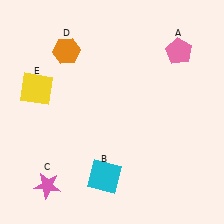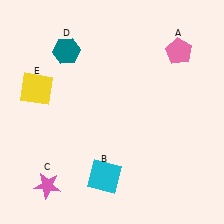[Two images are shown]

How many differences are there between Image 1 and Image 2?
There is 1 difference between the two images.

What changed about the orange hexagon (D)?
In Image 1, D is orange. In Image 2, it changed to teal.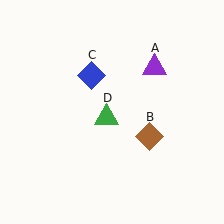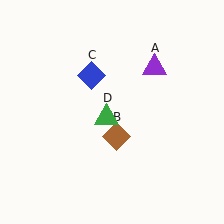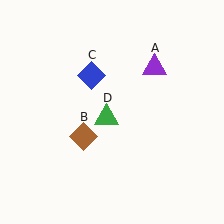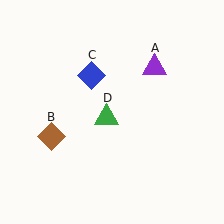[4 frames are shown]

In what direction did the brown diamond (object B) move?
The brown diamond (object B) moved left.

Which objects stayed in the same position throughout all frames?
Purple triangle (object A) and blue diamond (object C) and green triangle (object D) remained stationary.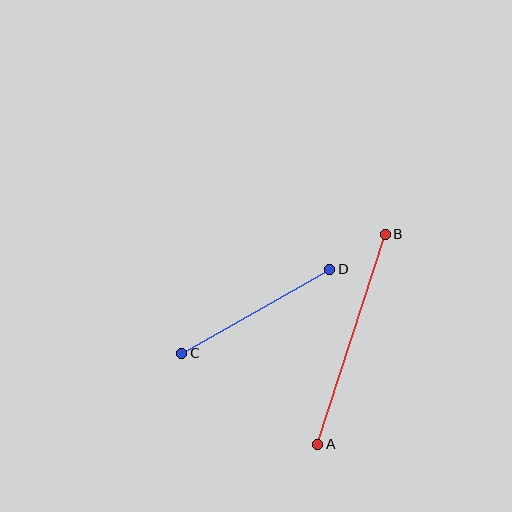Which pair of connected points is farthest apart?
Points A and B are farthest apart.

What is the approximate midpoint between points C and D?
The midpoint is at approximately (256, 311) pixels.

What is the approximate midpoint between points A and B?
The midpoint is at approximately (351, 339) pixels.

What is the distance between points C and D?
The distance is approximately 170 pixels.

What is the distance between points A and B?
The distance is approximately 220 pixels.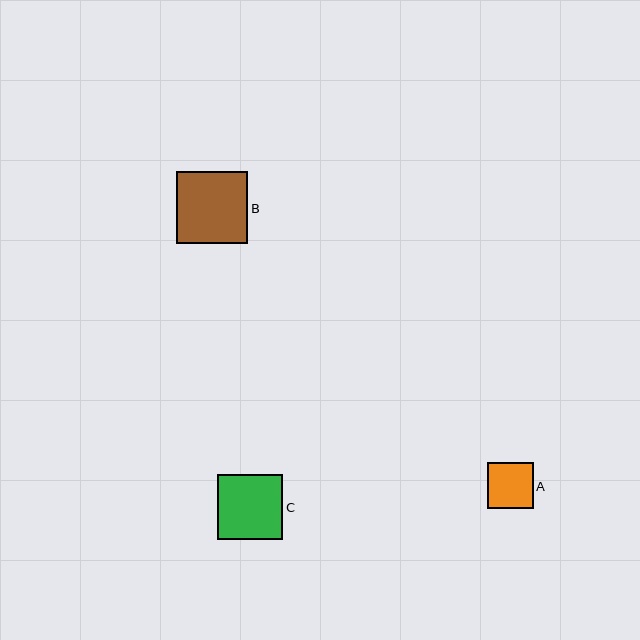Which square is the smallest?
Square A is the smallest with a size of approximately 46 pixels.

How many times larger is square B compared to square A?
Square B is approximately 1.5 times the size of square A.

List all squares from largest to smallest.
From largest to smallest: B, C, A.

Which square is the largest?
Square B is the largest with a size of approximately 72 pixels.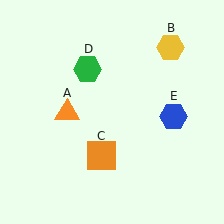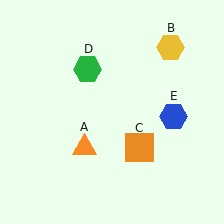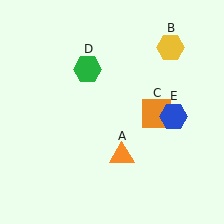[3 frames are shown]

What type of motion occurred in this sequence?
The orange triangle (object A), orange square (object C) rotated counterclockwise around the center of the scene.